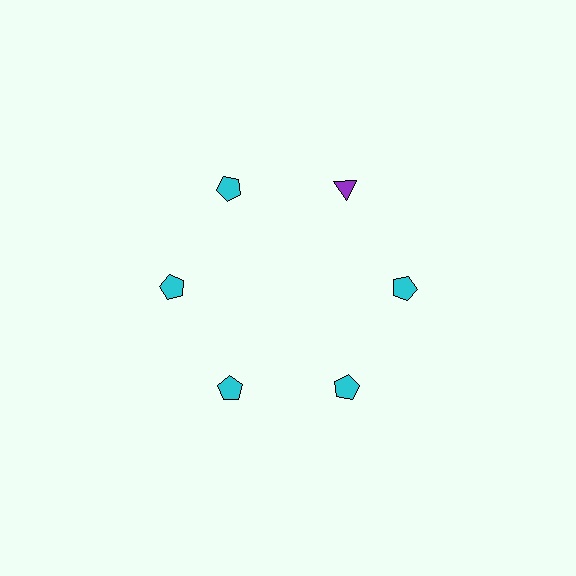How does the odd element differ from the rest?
It differs in both color (purple instead of cyan) and shape (triangle instead of pentagon).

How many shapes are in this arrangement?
There are 6 shapes arranged in a ring pattern.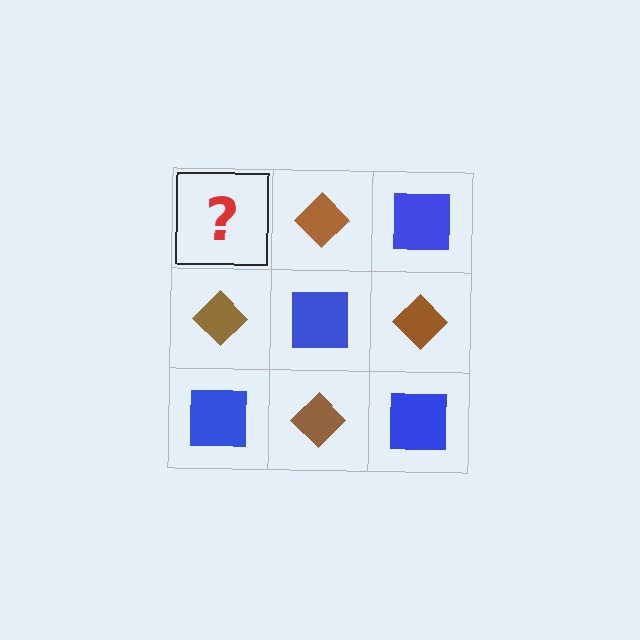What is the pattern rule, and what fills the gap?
The rule is that it alternates blue square and brown diamond in a checkerboard pattern. The gap should be filled with a blue square.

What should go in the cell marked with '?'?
The missing cell should contain a blue square.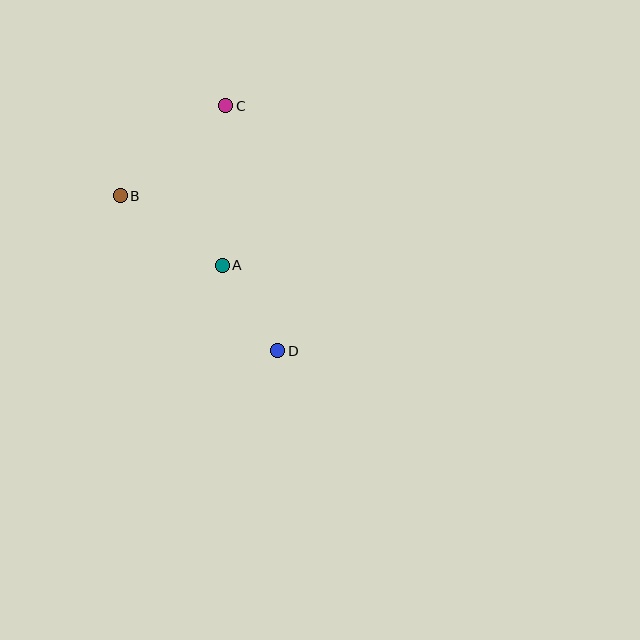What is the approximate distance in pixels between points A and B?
The distance between A and B is approximately 123 pixels.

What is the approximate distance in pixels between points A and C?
The distance between A and C is approximately 159 pixels.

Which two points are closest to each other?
Points A and D are closest to each other.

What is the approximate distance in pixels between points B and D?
The distance between B and D is approximately 220 pixels.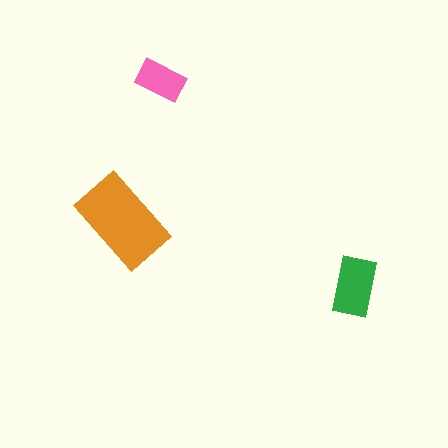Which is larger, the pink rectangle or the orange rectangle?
The orange one.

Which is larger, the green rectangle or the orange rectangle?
The orange one.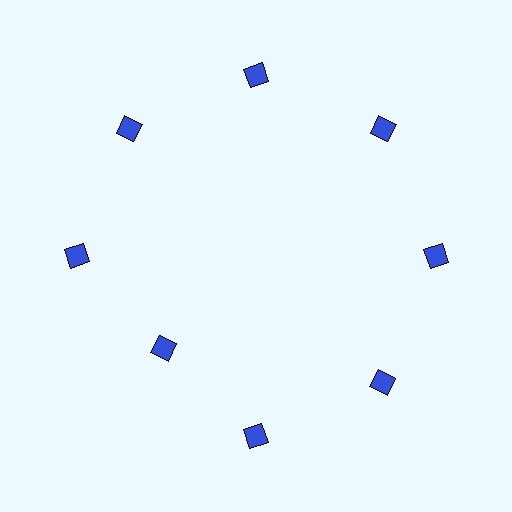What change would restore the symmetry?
The symmetry would be restored by moving it outward, back onto the ring so that all 8 diamonds sit at equal angles and equal distance from the center.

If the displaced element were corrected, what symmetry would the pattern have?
It would have 8-fold rotational symmetry — the pattern would map onto itself every 45 degrees.